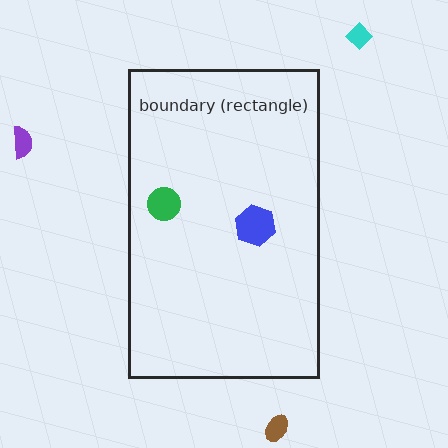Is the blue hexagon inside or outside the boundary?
Inside.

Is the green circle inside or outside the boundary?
Inside.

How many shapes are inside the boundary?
2 inside, 3 outside.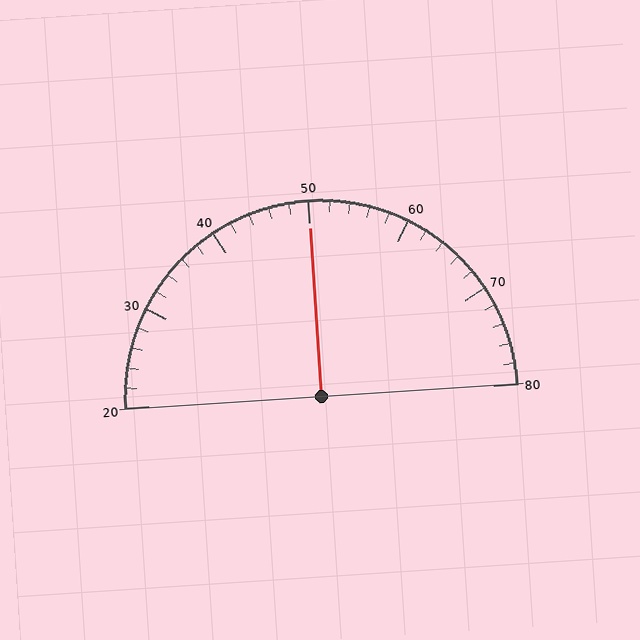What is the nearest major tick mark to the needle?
The nearest major tick mark is 50.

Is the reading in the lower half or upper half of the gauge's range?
The reading is in the upper half of the range (20 to 80).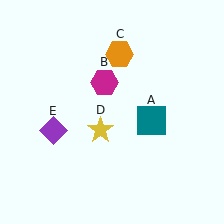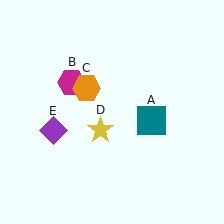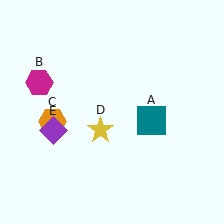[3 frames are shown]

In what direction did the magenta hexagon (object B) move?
The magenta hexagon (object B) moved left.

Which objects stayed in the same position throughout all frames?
Teal square (object A) and yellow star (object D) and purple diamond (object E) remained stationary.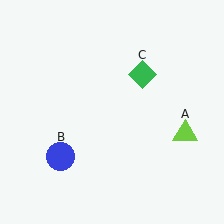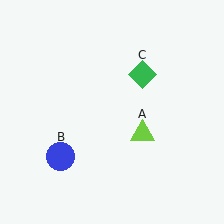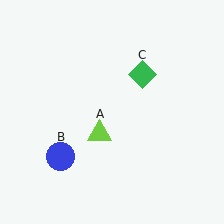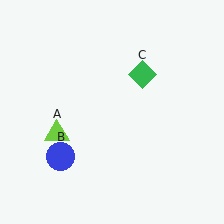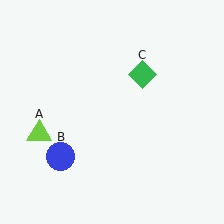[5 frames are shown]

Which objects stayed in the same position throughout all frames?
Blue circle (object B) and green diamond (object C) remained stationary.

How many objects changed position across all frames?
1 object changed position: lime triangle (object A).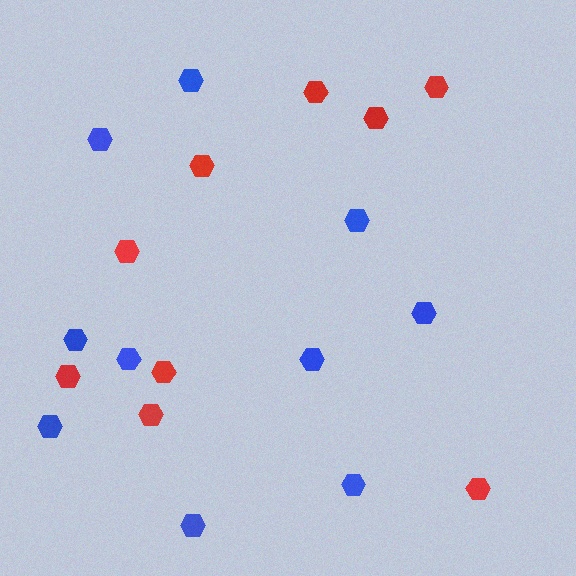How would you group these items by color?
There are 2 groups: one group of red hexagons (9) and one group of blue hexagons (10).